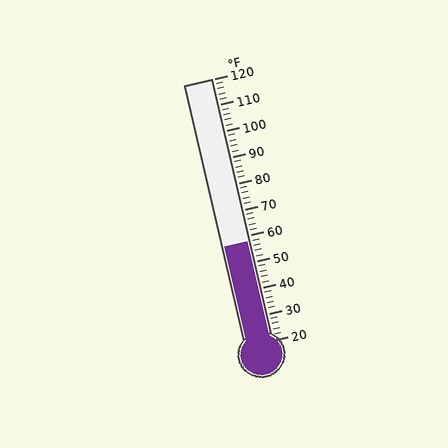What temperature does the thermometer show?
The thermometer shows approximately 58°F.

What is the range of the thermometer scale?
The thermometer scale ranges from 20°F to 120°F.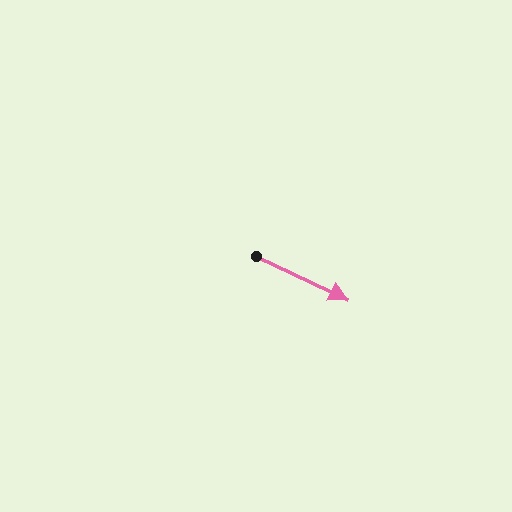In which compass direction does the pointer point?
Southeast.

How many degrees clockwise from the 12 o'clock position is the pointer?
Approximately 115 degrees.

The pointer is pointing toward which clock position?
Roughly 4 o'clock.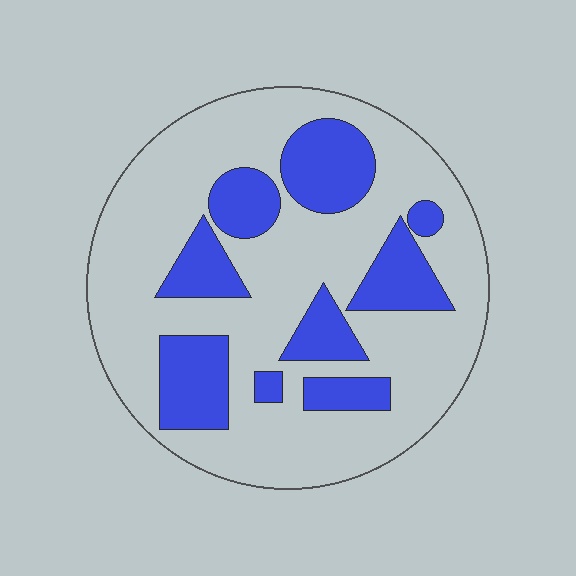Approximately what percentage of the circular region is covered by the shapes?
Approximately 30%.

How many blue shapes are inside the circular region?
9.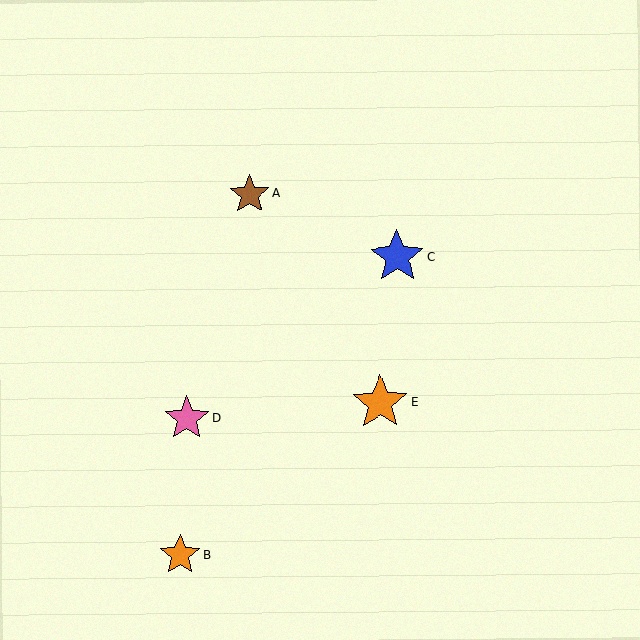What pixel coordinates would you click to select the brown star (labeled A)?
Click at (250, 194) to select the brown star A.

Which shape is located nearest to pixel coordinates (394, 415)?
The orange star (labeled E) at (380, 403) is nearest to that location.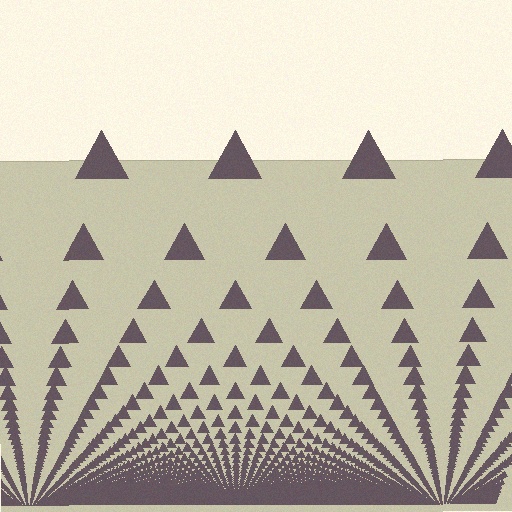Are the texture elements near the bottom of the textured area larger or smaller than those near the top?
Smaller. The gradient is inverted — elements near the bottom are smaller and denser.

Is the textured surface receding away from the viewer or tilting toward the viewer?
The surface appears to tilt toward the viewer. Texture elements get larger and sparser toward the top.